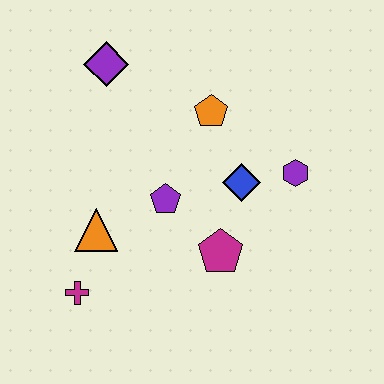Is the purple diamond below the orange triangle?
No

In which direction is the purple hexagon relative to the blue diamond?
The purple hexagon is to the right of the blue diamond.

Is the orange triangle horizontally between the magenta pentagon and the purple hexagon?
No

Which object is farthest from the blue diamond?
The magenta cross is farthest from the blue diamond.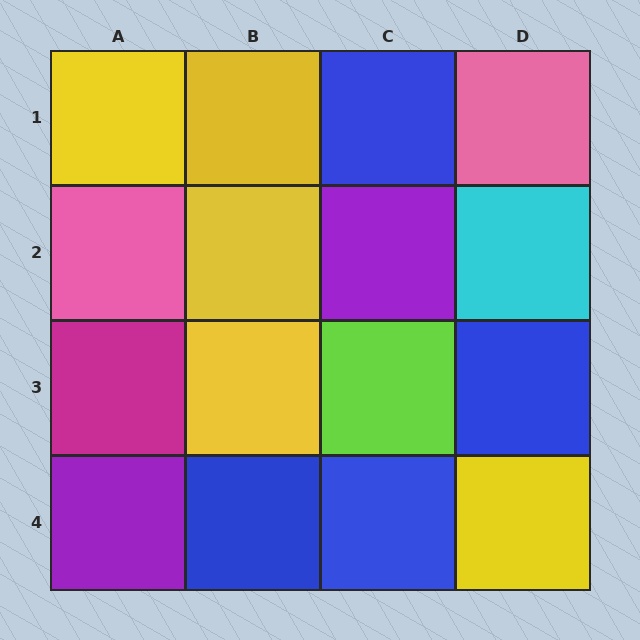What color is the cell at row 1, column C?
Blue.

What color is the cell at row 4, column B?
Blue.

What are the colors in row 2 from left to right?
Pink, yellow, purple, cyan.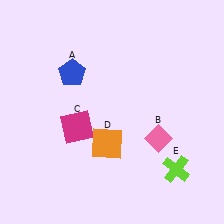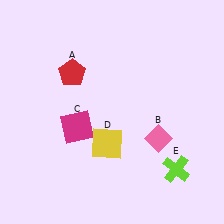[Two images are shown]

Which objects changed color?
A changed from blue to red. D changed from orange to yellow.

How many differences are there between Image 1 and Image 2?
There are 2 differences between the two images.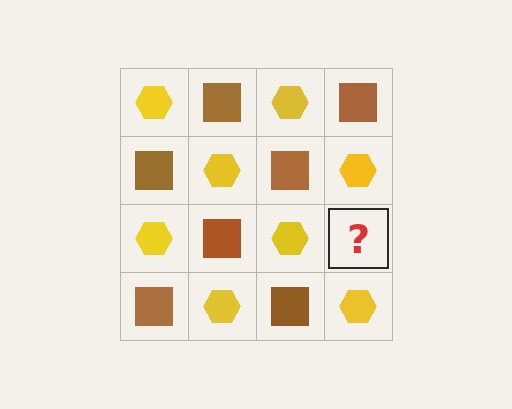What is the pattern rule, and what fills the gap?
The rule is that it alternates yellow hexagon and brown square in a checkerboard pattern. The gap should be filled with a brown square.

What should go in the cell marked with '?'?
The missing cell should contain a brown square.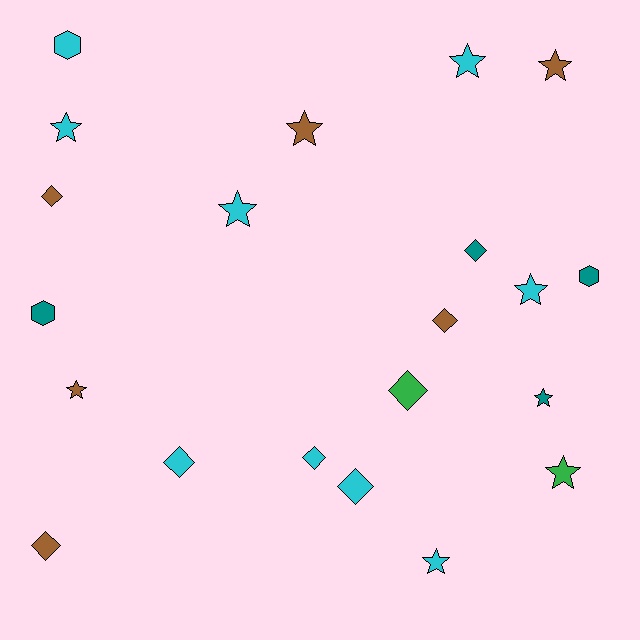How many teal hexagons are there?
There are 2 teal hexagons.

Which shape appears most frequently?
Star, with 10 objects.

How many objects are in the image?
There are 21 objects.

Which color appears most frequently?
Cyan, with 9 objects.